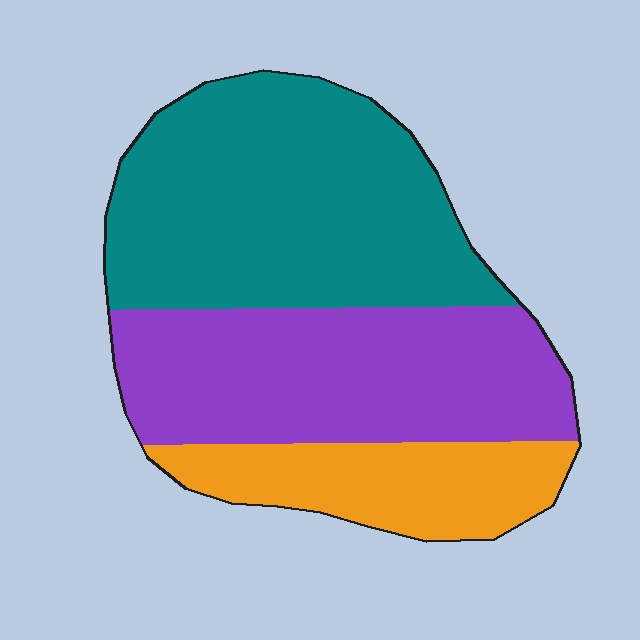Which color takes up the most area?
Teal, at roughly 45%.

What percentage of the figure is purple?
Purple covers around 35% of the figure.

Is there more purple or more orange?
Purple.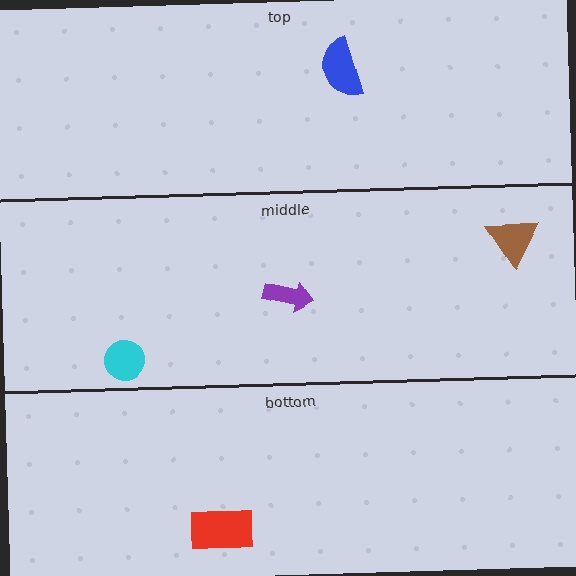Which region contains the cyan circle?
The middle region.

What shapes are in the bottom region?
The red rectangle.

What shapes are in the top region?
The blue semicircle.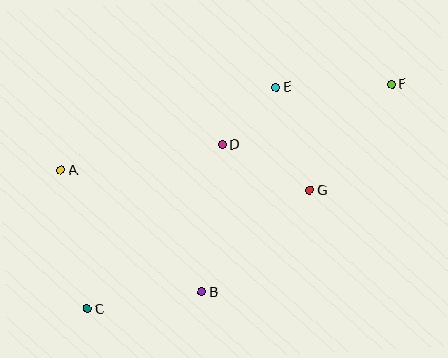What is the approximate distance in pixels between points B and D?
The distance between B and D is approximately 149 pixels.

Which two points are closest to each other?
Points D and E are closest to each other.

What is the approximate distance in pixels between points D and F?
The distance between D and F is approximately 180 pixels.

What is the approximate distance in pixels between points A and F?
The distance between A and F is approximately 342 pixels.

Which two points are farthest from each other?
Points C and F are farthest from each other.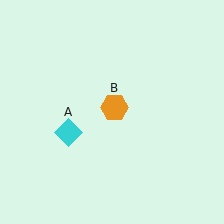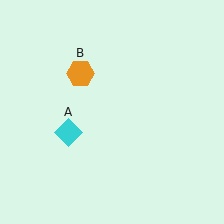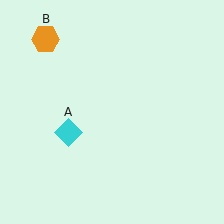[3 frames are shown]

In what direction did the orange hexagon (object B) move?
The orange hexagon (object B) moved up and to the left.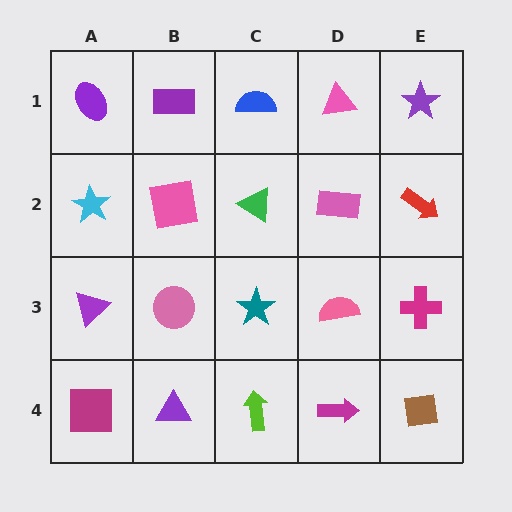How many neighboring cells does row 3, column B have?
4.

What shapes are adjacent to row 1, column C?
A green triangle (row 2, column C), a purple rectangle (row 1, column B), a pink triangle (row 1, column D).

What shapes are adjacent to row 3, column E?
A red arrow (row 2, column E), a brown square (row 4, column E), a pink semicircle (row 3, column D).